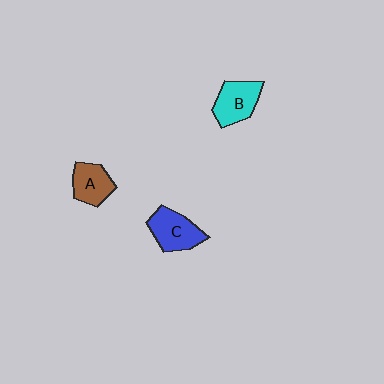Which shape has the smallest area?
Shape A (brown).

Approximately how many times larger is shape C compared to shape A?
Approximately 1.2 times.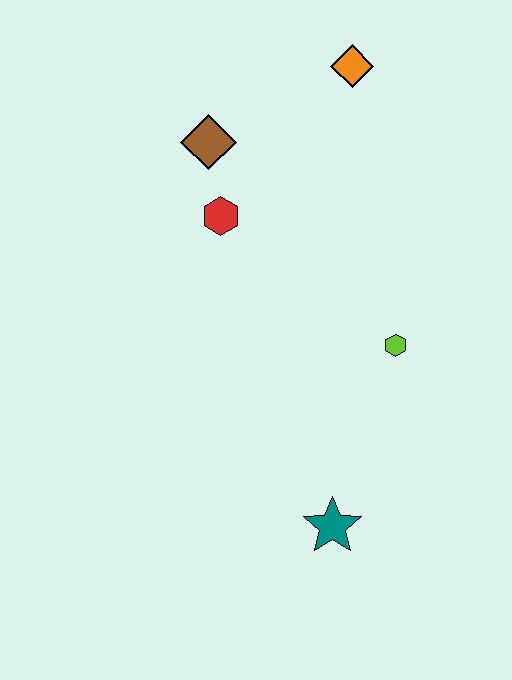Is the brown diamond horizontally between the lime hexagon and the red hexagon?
No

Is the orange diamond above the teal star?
Yes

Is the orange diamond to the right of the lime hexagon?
No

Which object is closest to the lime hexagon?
The teal star is closest to the lime hexagon.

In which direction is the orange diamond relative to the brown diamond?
The orange diamond is to the right of the brown diamond.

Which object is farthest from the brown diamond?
The teal star is farthest from the brown diamond.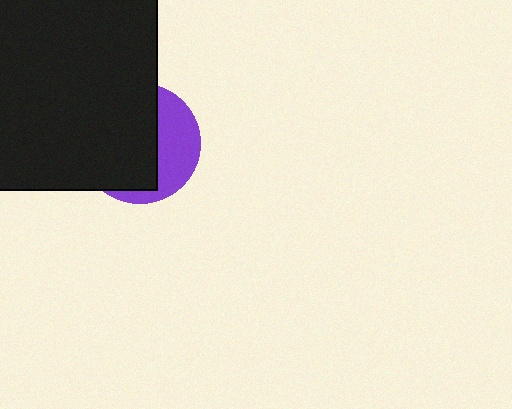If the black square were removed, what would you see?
You would see the complete purple circle.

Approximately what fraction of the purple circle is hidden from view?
Roughly 63% of the purple circle is hidden behind the black square.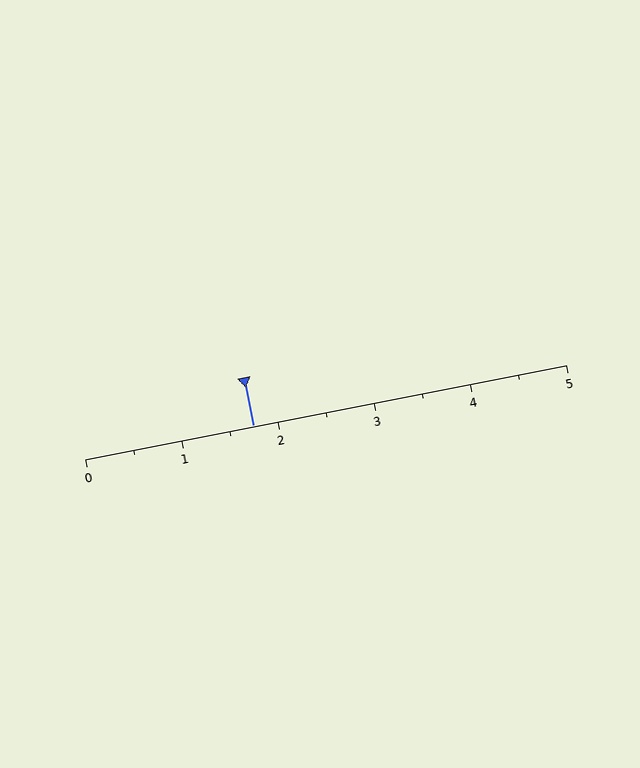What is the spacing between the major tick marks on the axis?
The major ticks are spaced 1 apart.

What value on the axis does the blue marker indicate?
The marker indicates approximately 1.8.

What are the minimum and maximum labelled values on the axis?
The axis runs from 0 to 5.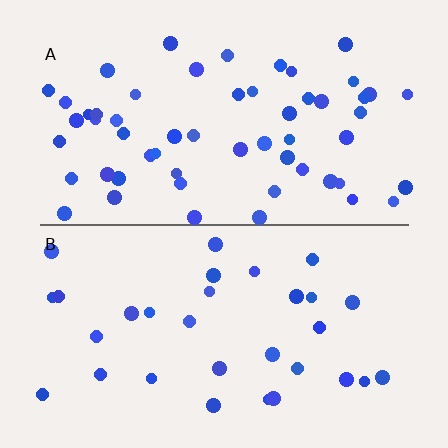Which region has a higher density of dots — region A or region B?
A (the top).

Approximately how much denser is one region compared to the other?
Approximately 1.9× — region A over region B.